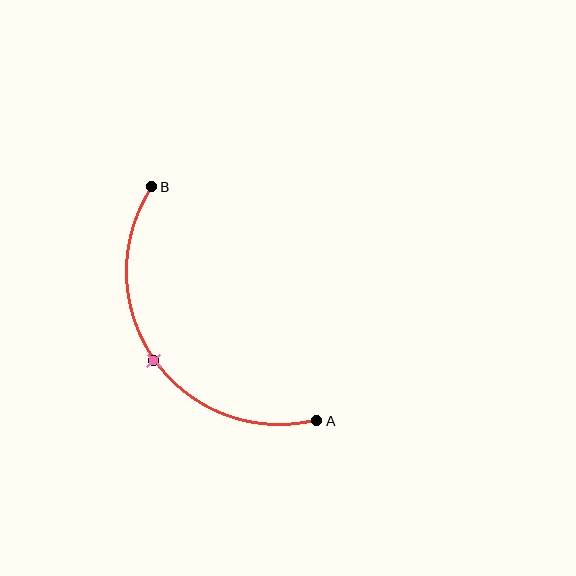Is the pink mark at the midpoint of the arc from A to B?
Yes. The pink mark lies on the arc at equal arc-length from both A and B — it is the arc midpoint.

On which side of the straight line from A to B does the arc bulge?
The arc bulges below and to the left of the straight line connecting A and B.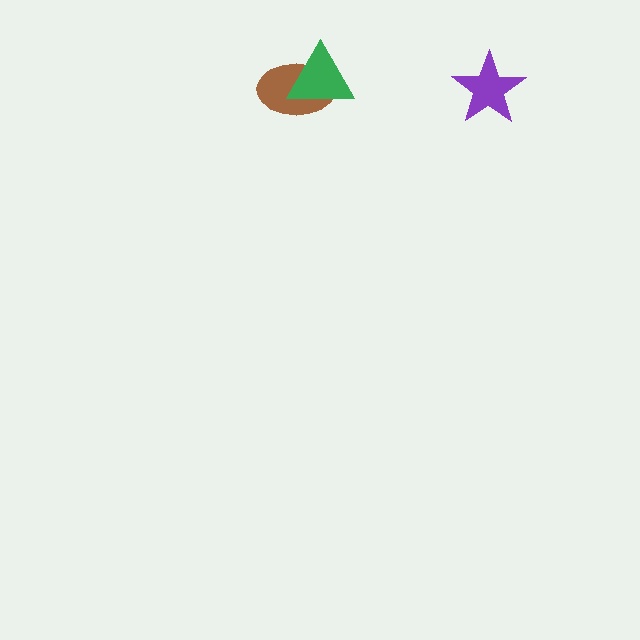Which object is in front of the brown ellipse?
The green triangle is in front of the brown ellipse.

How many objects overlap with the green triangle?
1 object overlaps with the green triangle.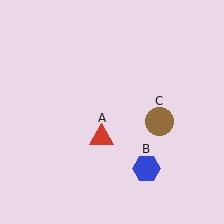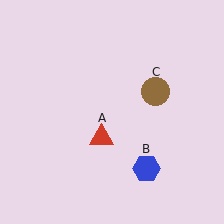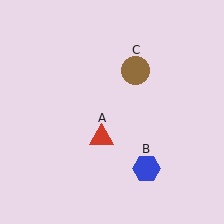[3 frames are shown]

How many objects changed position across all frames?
1 object changed position: brown circle (object C).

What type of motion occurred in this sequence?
The brown circle (object C) rotated counterclockwise around the center of the scene.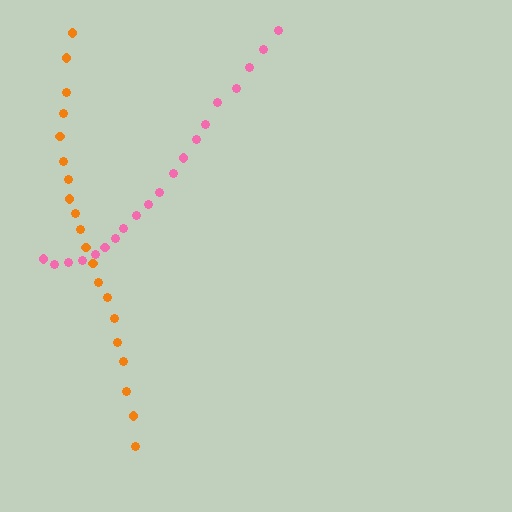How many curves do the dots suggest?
There are 2 distinct paths.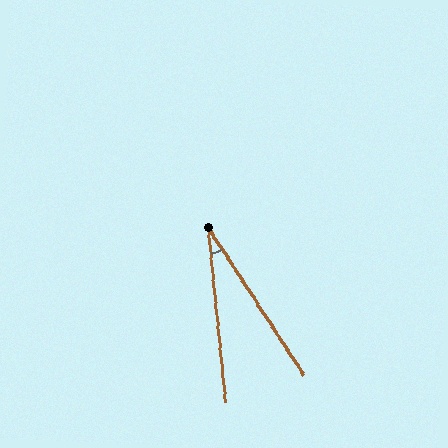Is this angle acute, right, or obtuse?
It is acute.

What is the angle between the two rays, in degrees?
Approximately 27 degrees.